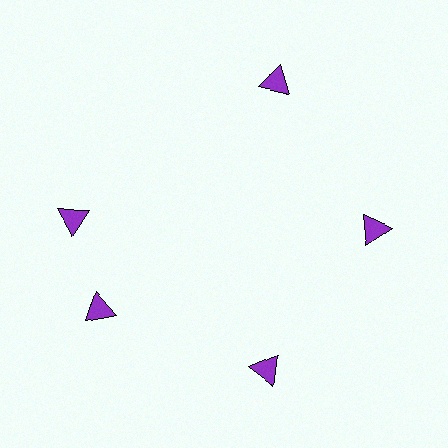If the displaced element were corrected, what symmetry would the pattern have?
It would have 5-fold rotational symmetry — the pattern would map onto itself every 72 degrees.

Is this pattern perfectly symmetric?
No. The 5 purple triangles are arranged in a ring, but one element near the 10 o'clock position is rotated out of alignment along the ring, breaking the 5-fold rotational symmetry.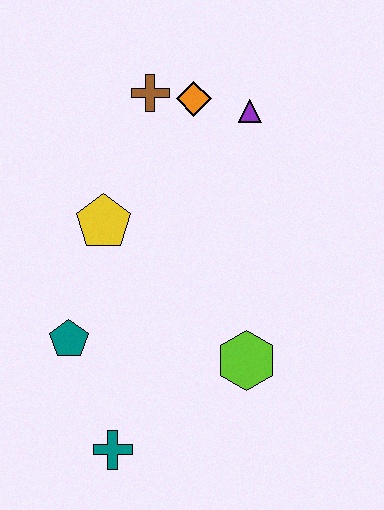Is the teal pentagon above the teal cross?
Yes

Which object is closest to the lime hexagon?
The teal cross is closest to the lime hexagon.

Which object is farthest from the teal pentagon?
The purple triangle is farthest from the teal pentagon.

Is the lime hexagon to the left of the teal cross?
No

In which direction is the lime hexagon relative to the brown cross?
The lime hexagon is below the brown cross.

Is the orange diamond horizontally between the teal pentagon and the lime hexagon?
Yes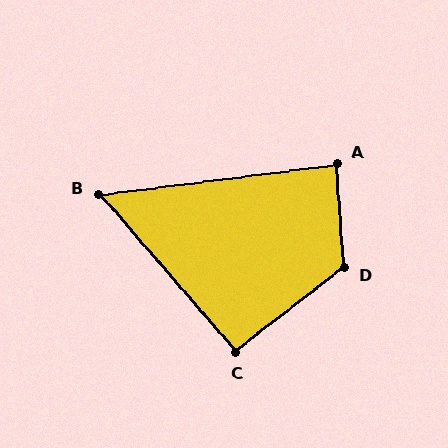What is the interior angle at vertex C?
Approximately 93 degrees (approximately right).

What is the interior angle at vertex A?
Approximately 87 degrees (approximately right).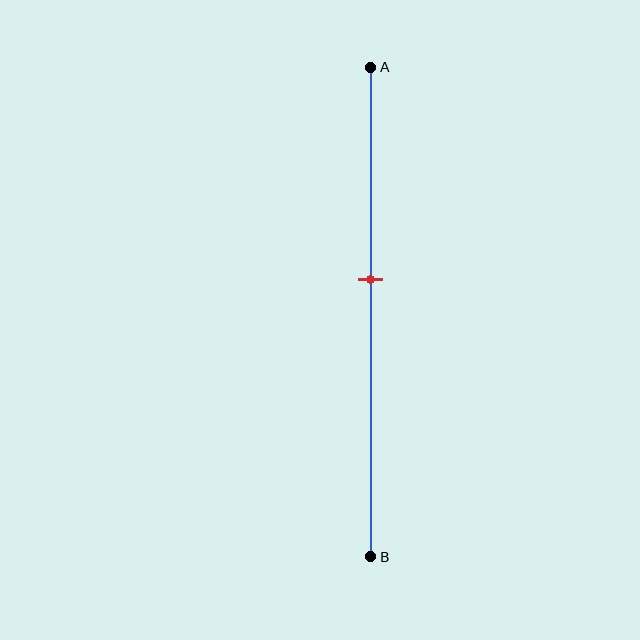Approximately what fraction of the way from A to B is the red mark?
The red mark is approximately 45% of the way from A to B.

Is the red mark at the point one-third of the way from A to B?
No, the mark is at about 45% from A, not at the 33% one-third point.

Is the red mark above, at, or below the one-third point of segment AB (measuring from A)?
The red mark is below the one-third point of segment AB.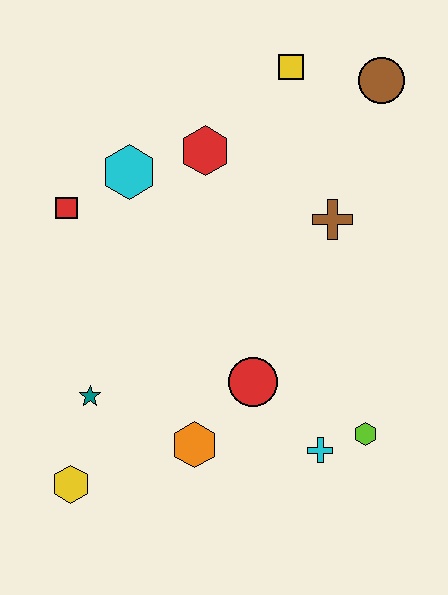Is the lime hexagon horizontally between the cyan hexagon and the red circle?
No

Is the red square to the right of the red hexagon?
No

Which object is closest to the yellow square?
The brown circle is closest to the yellow square.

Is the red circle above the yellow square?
No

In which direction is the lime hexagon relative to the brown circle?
The lime hexagon is below the brown circle.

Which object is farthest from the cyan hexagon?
The lime hexagon is farthest from the cyan hexagon.